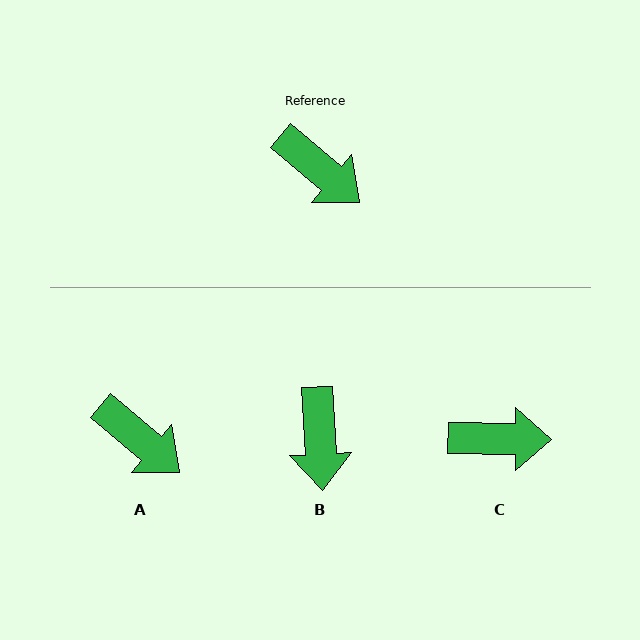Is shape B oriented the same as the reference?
No, it is off by about 47 degrees.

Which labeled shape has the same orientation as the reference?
A.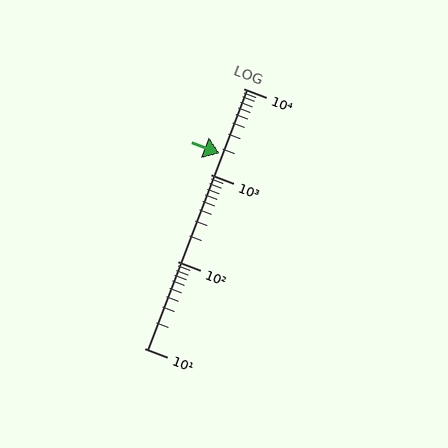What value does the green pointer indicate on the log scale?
The pointer indicates approximately 1800.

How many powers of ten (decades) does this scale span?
The scale spans 3 decades, from 10 to 10000.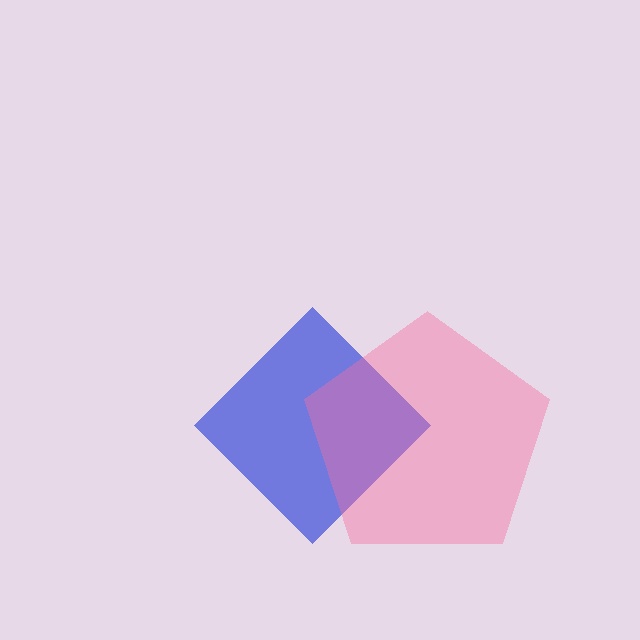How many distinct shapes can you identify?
There are 2 distinct shapes: a blue diamond, a pink pentagon.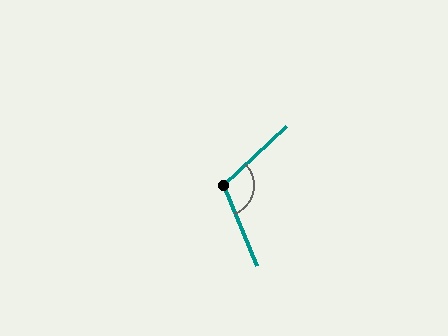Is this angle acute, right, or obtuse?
It is obtuse.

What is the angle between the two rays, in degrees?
Approximately 111 degrees.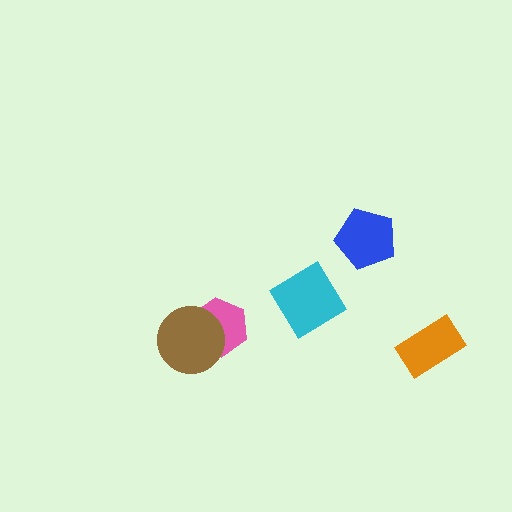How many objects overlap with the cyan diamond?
0 objects overlap with the cyan diamond.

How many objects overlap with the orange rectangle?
0 objects overlap with the orange rectangle.